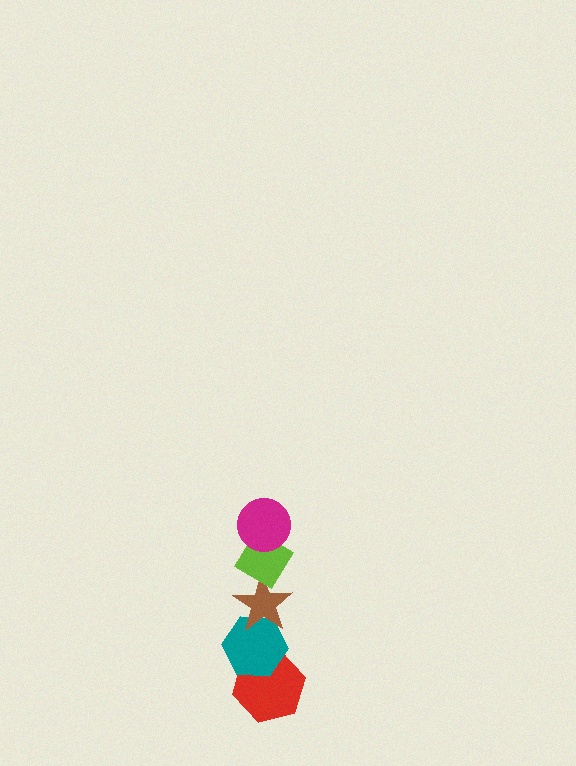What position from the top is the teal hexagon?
The teal hexagon is 4th from the top.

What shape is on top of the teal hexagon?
The brown star is on top of the teal hexagon.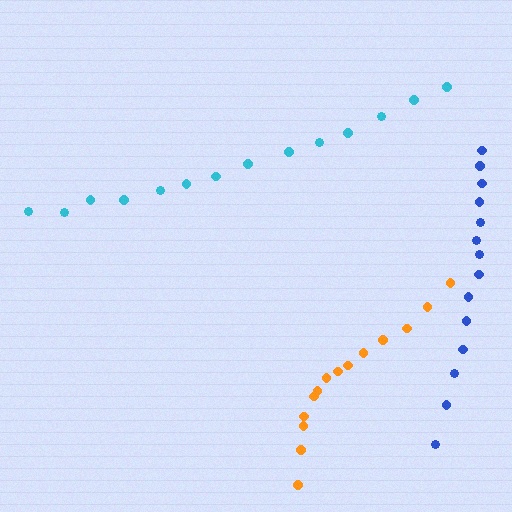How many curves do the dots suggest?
There are 3 distinct paths.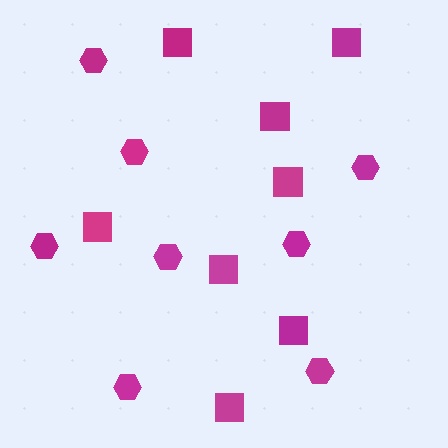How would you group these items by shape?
There are 2 groups: one group of hexagons (8) and one group of squares (8).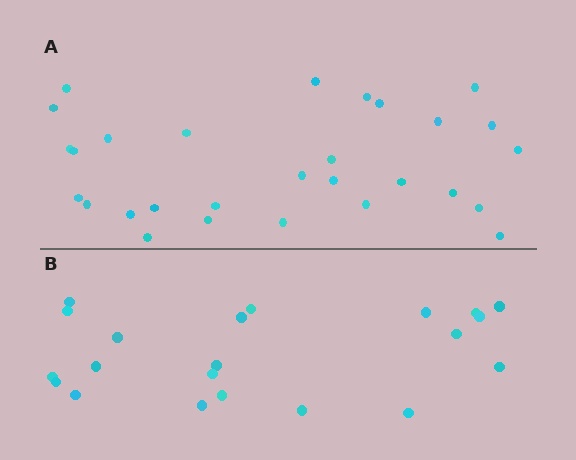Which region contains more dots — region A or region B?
Region A (the top region) has more dots.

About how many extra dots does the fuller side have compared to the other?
Region A has roughly 8 or so more dots than region B.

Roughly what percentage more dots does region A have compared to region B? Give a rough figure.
About 40% more.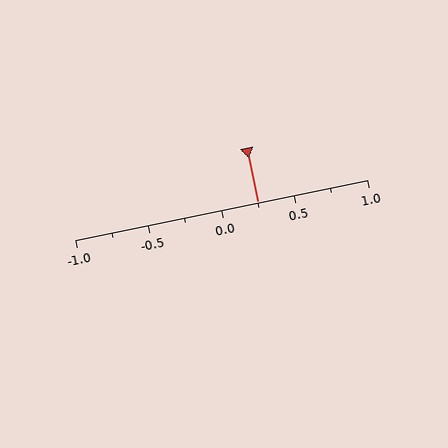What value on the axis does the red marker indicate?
The marker indicates approximately 0.25.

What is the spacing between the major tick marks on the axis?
The major ticks are spaced 0.5 apart.